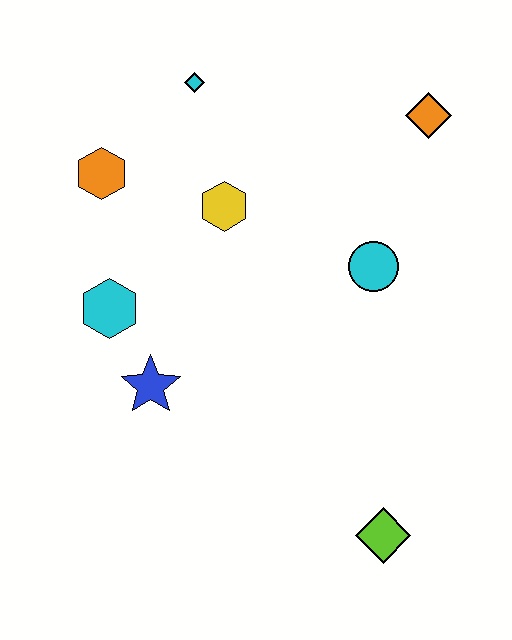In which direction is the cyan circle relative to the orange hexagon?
The cyan circle is to the right of the orange hexagon.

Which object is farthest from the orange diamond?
The lime diamond is farthest from the orange diamond.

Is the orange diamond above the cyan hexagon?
Yes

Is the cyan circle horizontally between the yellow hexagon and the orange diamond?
Yes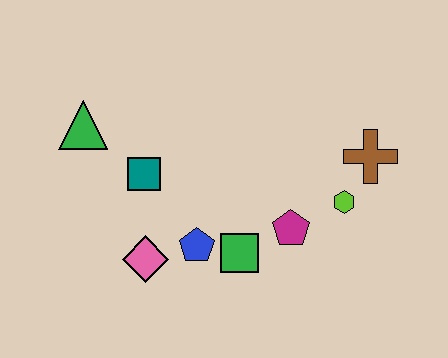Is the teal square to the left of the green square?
Yes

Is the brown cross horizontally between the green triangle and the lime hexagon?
No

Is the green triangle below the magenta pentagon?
No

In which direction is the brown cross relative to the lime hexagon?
The brown cross is above the lime hexagon.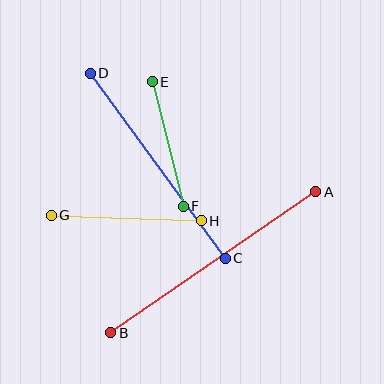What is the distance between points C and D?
The distance is approximately 229 pixels.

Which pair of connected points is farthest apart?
Points A and B are farthest apart.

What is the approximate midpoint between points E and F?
The midpoint is at approximately (168, 144) pixels.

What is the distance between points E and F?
The distance is approximately 128 pixels.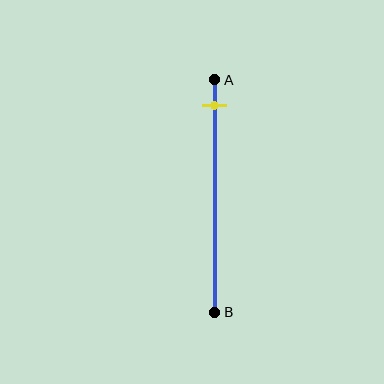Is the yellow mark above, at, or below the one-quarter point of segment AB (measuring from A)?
The yellow mark is above the one-quarter point of segment AB.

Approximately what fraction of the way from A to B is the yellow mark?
The yellow mark is approximately 10% of the way from A to B.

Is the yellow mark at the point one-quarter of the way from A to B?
No, the mark is at about 10% from A, not at the 25% one-quarter point.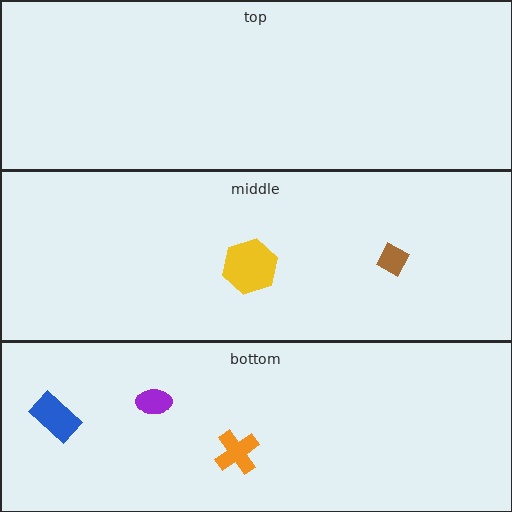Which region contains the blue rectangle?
The bottom region.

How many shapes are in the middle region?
2.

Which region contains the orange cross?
The bottom region.